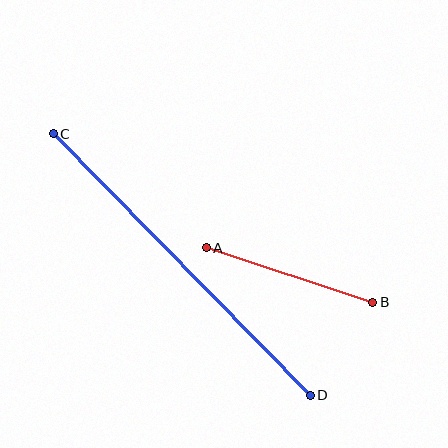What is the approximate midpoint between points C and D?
The midpoint is at approximately (182, 265) pixels.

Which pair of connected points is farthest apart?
Points C and D are farthest apart.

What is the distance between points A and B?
The distance is approximately 175 pixels.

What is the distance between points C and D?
The distance is approximately 367 pixels.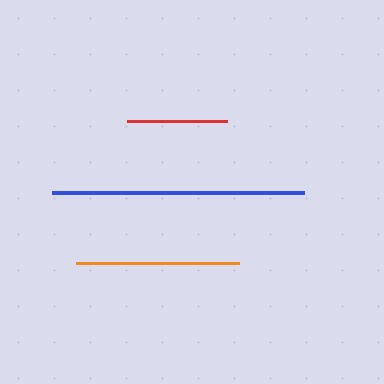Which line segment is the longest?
The blue line is the longest at approximately 252 pixels.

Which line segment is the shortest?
The red line is the shortest at approximately 100 pixels.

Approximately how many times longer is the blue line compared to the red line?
The blue line is approximately 2.5 times the length of the red line.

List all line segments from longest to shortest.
From longest to shortest: blue, orange, red.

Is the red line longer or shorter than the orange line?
The orange line is longer than the red line.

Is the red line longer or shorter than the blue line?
The blue line is longer than the red line.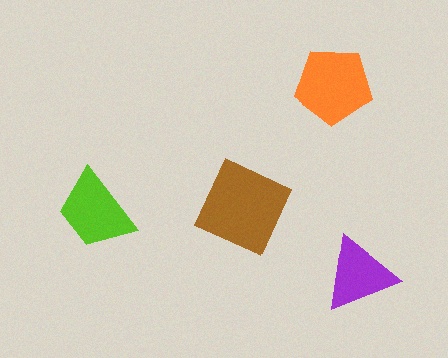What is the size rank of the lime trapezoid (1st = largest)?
3rd.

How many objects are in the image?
There are 4 objects in the image.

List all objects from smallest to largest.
The purple triangle, the lime trapezoid, the orange pentagon, the brown square.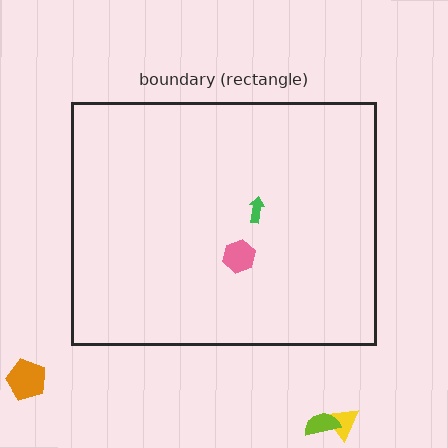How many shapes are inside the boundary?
2 inside, 3 outside.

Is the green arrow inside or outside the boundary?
Inside.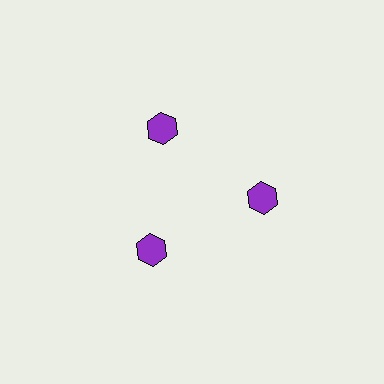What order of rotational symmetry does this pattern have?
This pattern has 3-fold rotational symmetry.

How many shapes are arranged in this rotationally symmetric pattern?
There are 3 shapes, arranged in 3 groups of 1.